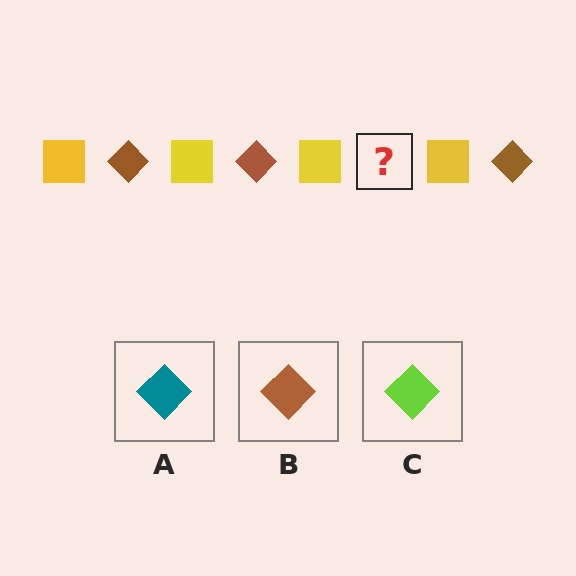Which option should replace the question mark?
Option B.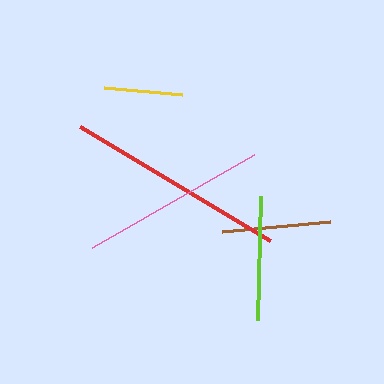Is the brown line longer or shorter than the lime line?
The lime line is longer than the brown line.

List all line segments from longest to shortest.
From longest to shortest: red, pink, lime, brown, yellow.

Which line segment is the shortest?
The yellow line is the shortest at approximately 78 pixels.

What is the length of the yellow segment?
The yellow segment is approximately 78 pixels long.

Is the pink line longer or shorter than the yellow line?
The pink line is longer than the yellow line.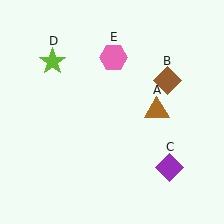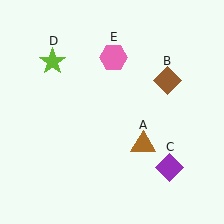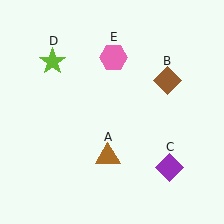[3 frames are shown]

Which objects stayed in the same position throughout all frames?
Brown diamond (object B) and purple diamond (object C) and lime star (object D) and pink hexagon (object E) remained stationary.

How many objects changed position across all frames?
1 object changed position: brown triangle (object A).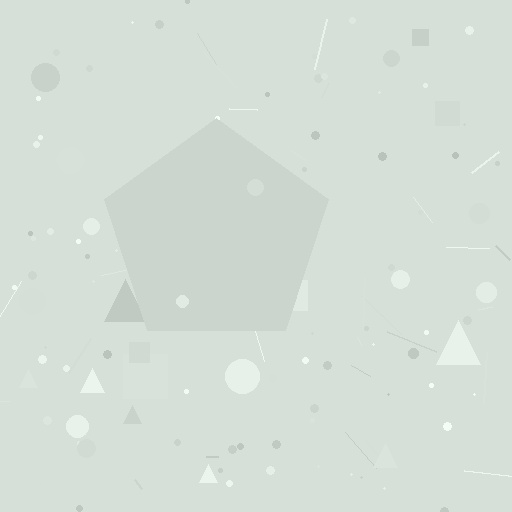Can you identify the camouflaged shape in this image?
The camouflaged shape is a pentagon.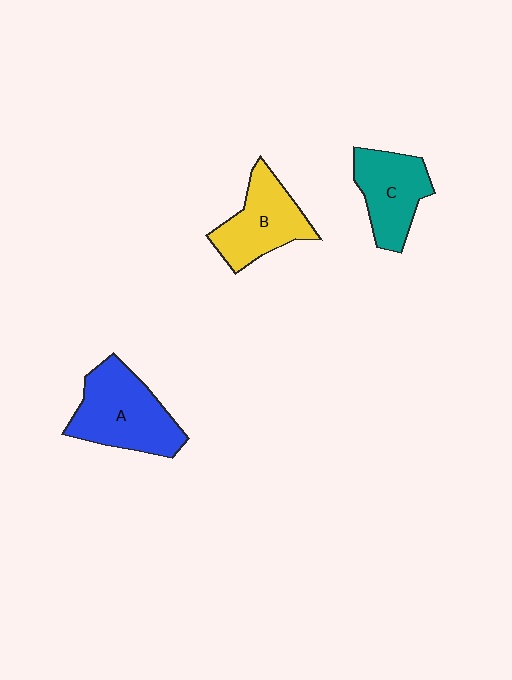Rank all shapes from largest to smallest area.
From largest to smallest: A (blue), B (yellow), C (teal).